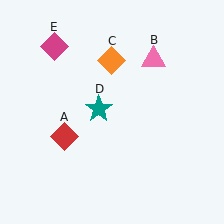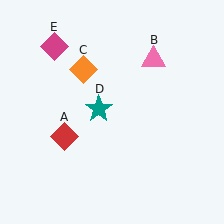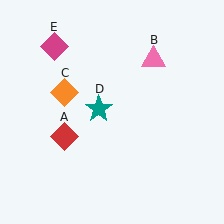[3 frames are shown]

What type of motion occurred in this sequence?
The orange diamond (object C) rotated counterclockwise around the center of the scene.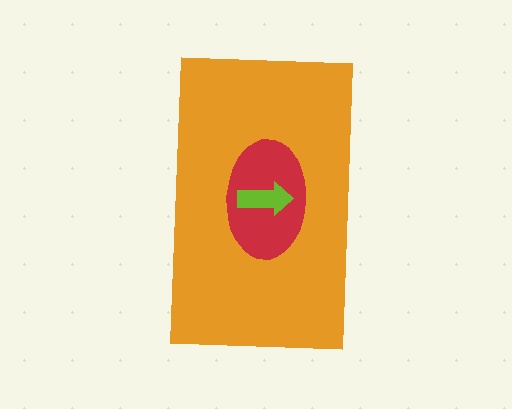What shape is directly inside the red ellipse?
The lime arrow.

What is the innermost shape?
The lime arrow.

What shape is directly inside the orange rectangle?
The red ellipse.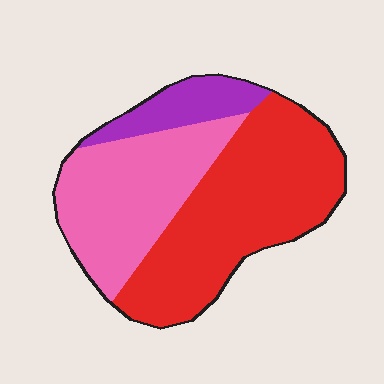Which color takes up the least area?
Purple, at roughly 10%.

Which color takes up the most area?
Red, at roughly 50%.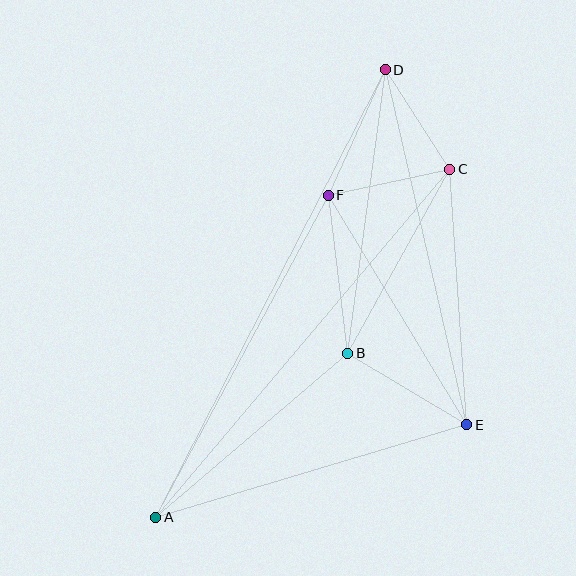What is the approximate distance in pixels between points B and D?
The distance between B and D is approximately 286 pixels.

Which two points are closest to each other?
Points C and D are closest to each other.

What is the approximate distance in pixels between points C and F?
The distance between C and F is approximately 124 pixels.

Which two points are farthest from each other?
Points A and D are farthest from each other.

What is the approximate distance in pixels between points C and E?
The distance between C and E is approximately 256 pixels.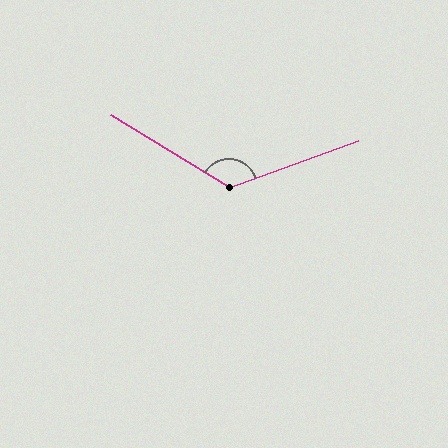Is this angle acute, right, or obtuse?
It is obtuse.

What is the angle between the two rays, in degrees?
Approximately 129 degrees.